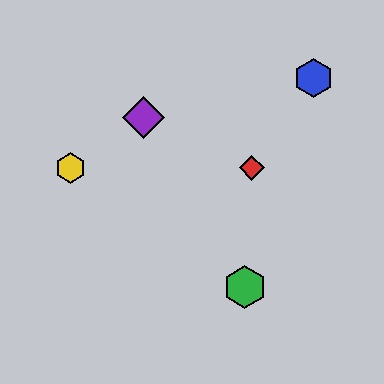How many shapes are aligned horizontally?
2 shapes (the red diamond, the yellow hexagon) are aligned horizontally.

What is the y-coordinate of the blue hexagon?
The blue hexagon is at y≈78.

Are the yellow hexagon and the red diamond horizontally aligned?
Yes, both are at y≈168.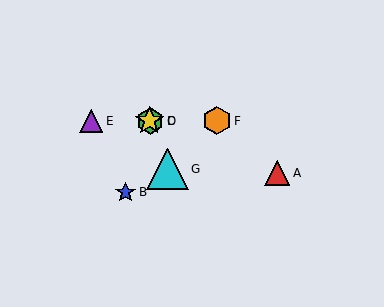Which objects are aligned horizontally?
Objects C, D, E, F are aligned horizontally.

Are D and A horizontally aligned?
No, D is at y≈121 and A is at y≈173.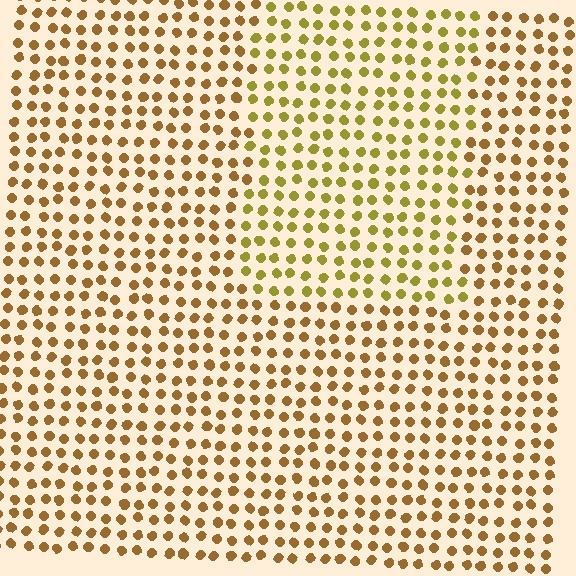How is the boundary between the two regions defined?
The boundary is defined purely by a slight shift in hue (about 27 degrees). Spacing, size, and orientation are identical on both sides.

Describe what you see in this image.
The image is filled with small brown elements in a uniform arrangement. A rectangle-shaped region is visible where the elements are tinted to a slightly different hue, forming a subtle color boundary.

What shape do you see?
I see a rectangle.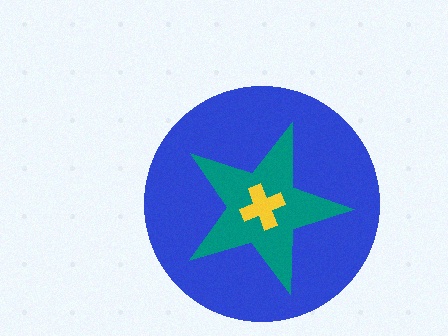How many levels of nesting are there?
3.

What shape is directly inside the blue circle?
The teal star.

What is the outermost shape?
The blue circle.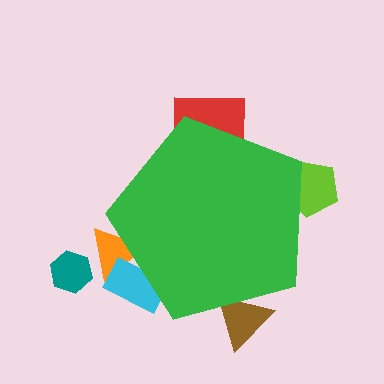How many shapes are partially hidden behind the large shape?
5 shapes are partially hidden.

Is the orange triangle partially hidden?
Yes, the orange triangle is partially hidden behind the green pentagon.